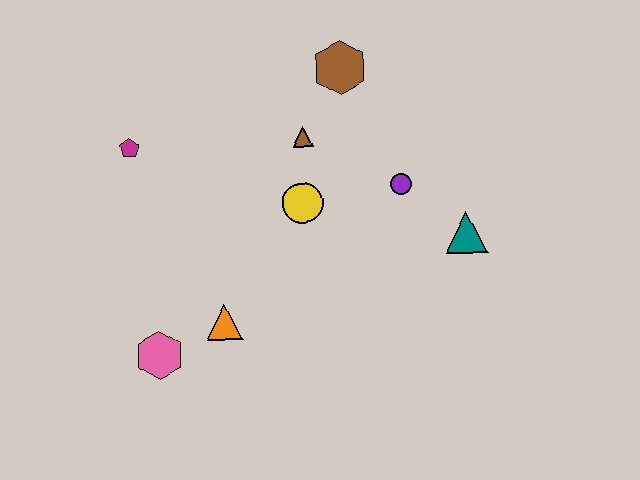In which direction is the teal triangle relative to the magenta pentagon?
The teal triangle is to the right of the magenta pentagon.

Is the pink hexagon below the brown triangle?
Yes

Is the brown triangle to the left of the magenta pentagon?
No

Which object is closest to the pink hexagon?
The orange triangle is closest to the pink hexagon.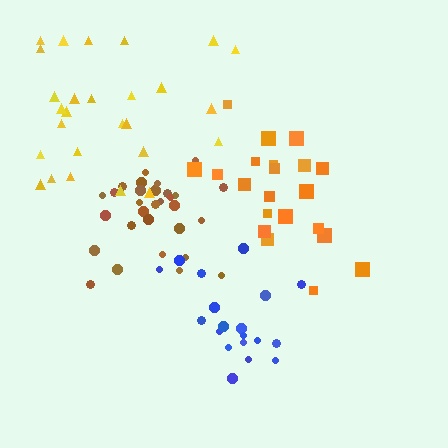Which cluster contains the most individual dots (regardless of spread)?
Brown (30).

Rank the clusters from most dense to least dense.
brown, blue, orange, yellow.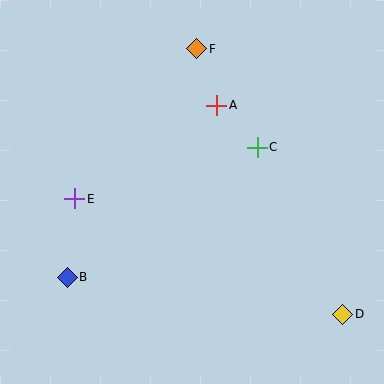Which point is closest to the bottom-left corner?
Point B is closest to the bottom-left corner.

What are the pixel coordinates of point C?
Point C is at (257, 147).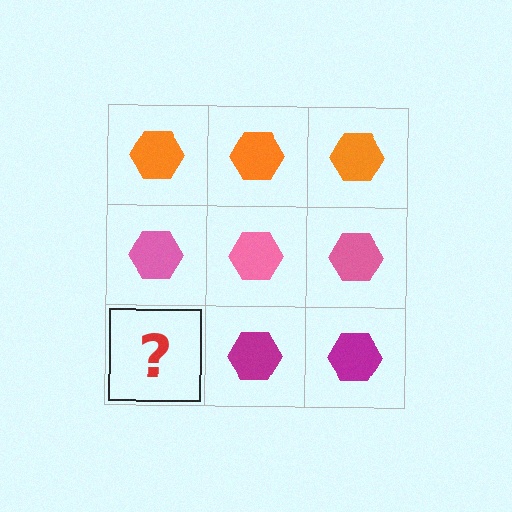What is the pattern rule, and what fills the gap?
The rule is that each row has a consistent color. The gap should be filled with a magenta hexagon.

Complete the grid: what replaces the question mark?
The question mark should be replaced with a magenta hexagon.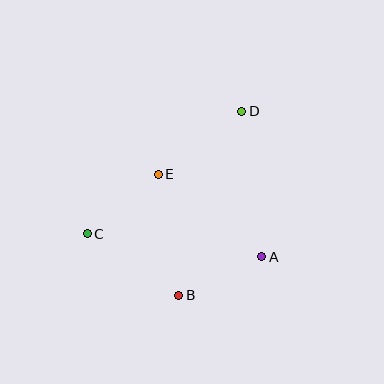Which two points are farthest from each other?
Points C and D are farthest from each other.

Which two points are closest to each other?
Points A and B are closest to each other.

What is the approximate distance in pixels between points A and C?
The distance between A and C is approximately 176 pixels.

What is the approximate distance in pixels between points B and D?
The distance between B and D is approximately 195 pixels.